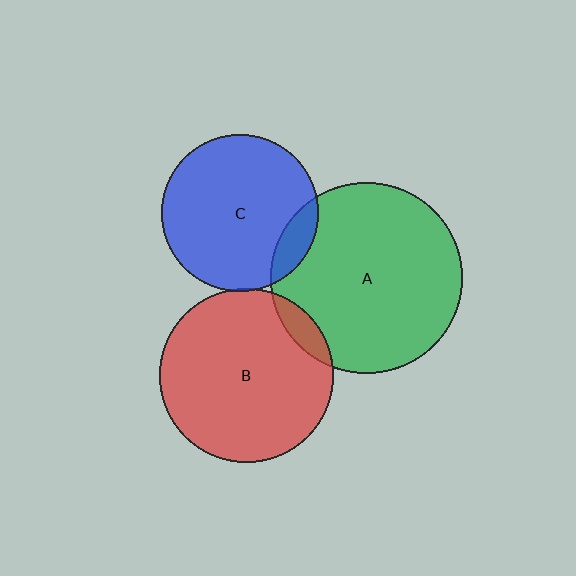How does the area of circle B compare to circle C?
Approximately 1.2 times.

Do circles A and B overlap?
Yes.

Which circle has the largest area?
Circle A (green).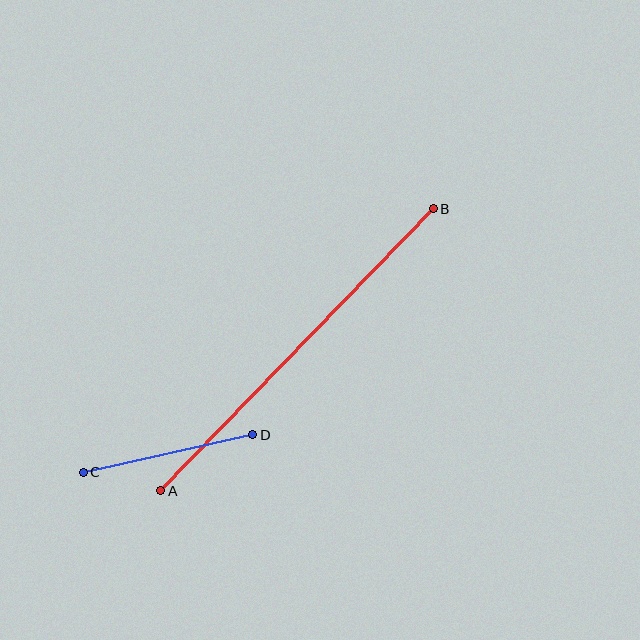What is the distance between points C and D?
The distance is approximately 173 pixels.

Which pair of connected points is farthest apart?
Points A and B are farthest apart.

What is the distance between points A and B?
The distance is approximately 392 pixels.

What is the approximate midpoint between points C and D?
The midpoint is at approximately (168, 454) pixels.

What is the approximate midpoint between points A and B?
The midpoint is at approximately (297, 350) pixels.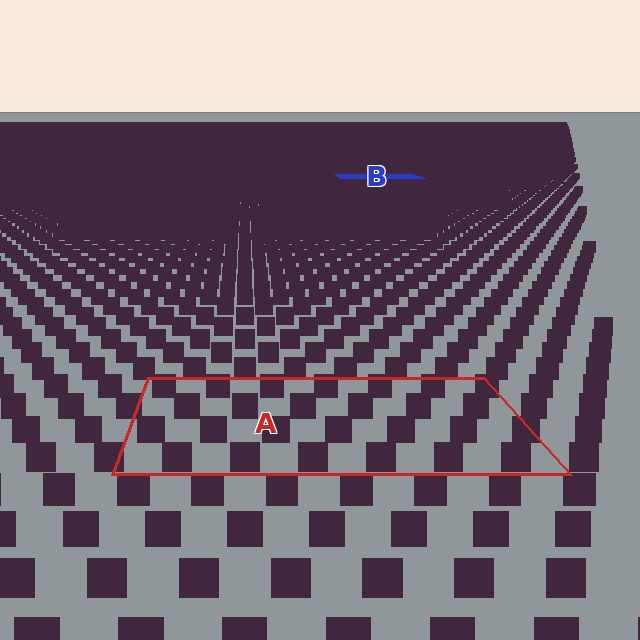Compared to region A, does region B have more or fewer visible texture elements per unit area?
Region B has more texture elements per unit area — they are packed more densely because it is farther away.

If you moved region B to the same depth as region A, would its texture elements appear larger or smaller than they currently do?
They would appear larger. At a closer depth, the same texture elements are projected at a bigger on-screen size.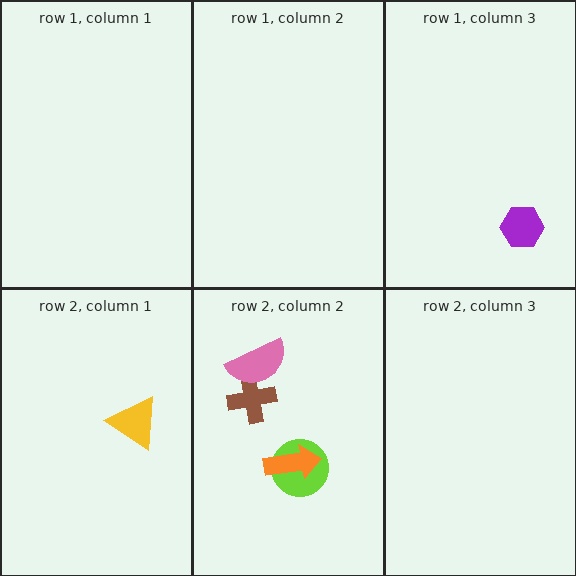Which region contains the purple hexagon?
The row 1, column 3 region.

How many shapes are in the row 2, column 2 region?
4.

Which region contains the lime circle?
The row 2, column 2 region.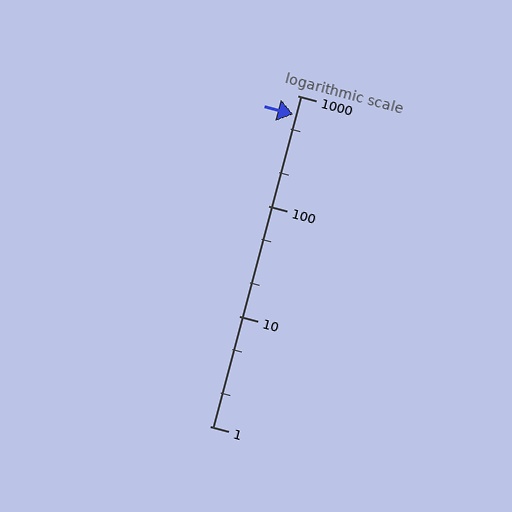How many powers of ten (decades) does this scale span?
The scale spans 3 decades, from 1 to 1000.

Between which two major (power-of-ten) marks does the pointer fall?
The pointer is between 100 and 1000.